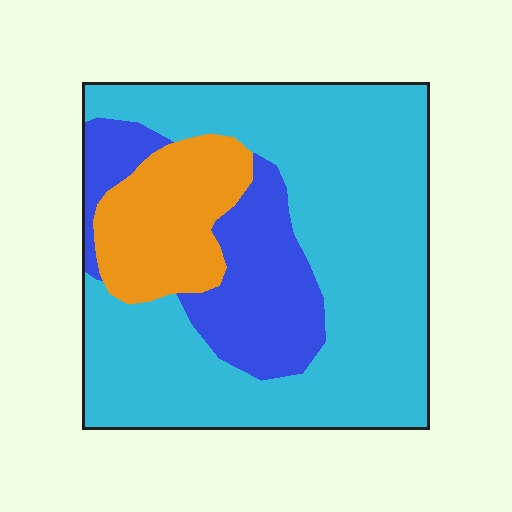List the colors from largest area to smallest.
From largest to smallest: cyan, blue, orange.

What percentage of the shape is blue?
Blue covers 20% of the shape.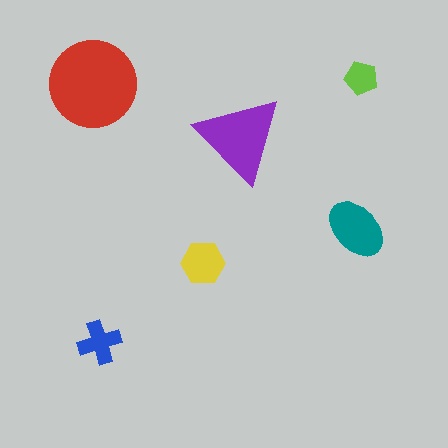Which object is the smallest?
The lime pentagon.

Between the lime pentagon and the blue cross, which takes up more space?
The blue cross.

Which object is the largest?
The red circle.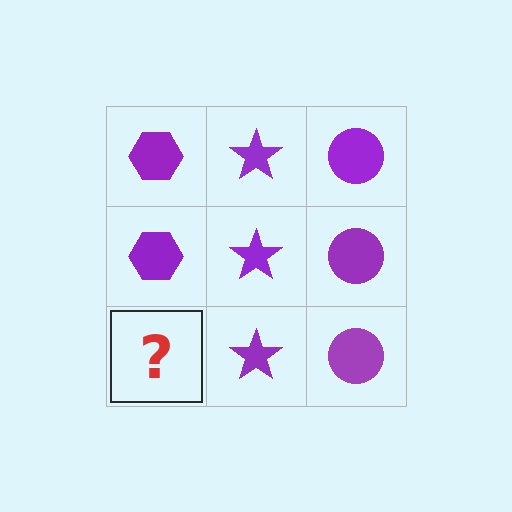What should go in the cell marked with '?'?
The missing cell should contain a purple hexagon.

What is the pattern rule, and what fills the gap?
The rule is that each column has a consistent shape. The gap should be filled with a purple hexagon.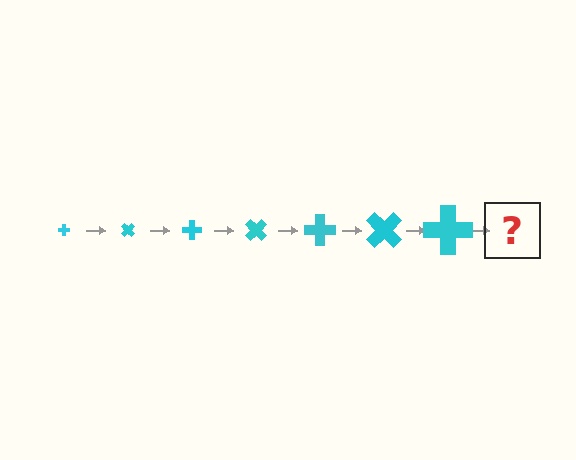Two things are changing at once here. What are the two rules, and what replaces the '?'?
The two rules are that the cross grows larger each step and it rotates 45 degrees each step. The '?' should be a cross, larger than the previous one and rotated 315 degrees from the start.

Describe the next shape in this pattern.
It should be a cross, larger than the previous one and rotated 315 degrees from the start.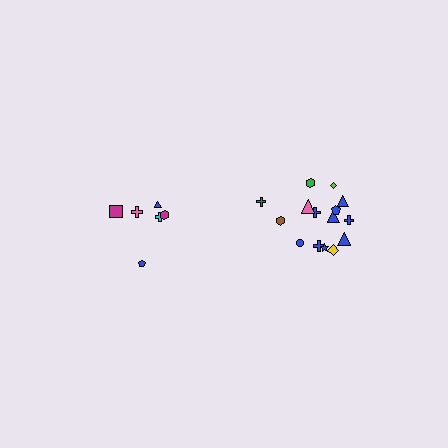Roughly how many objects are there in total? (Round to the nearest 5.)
Roughly 20 objects in total.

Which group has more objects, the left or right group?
The right group.